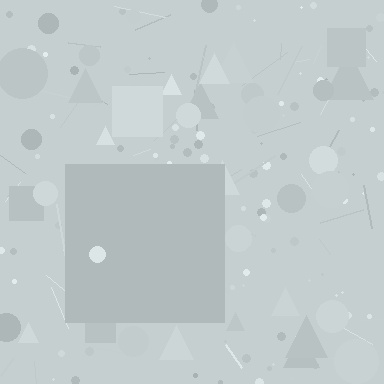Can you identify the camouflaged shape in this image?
The camouflaged shape is a square.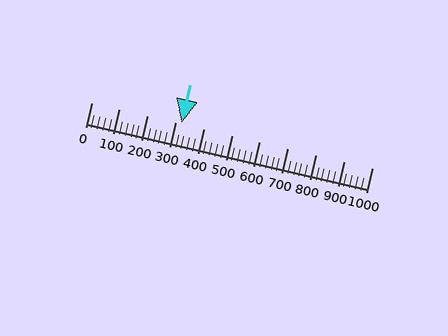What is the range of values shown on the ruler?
The ruler shows values from 0 to 1000.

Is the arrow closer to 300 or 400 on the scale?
The arrow is closer to 300.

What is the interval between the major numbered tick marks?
The major tick marks are spaced 100 units apart.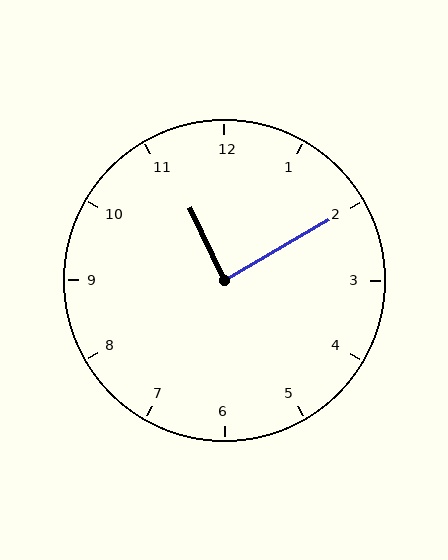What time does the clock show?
11:10.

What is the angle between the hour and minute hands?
Approximately 85 degrees.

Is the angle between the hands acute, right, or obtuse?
It is right.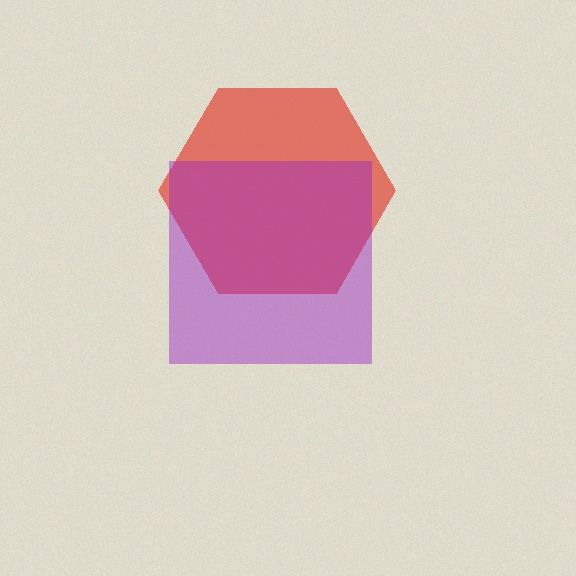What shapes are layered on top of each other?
The layered shapes are: a red hexagon, a purple square.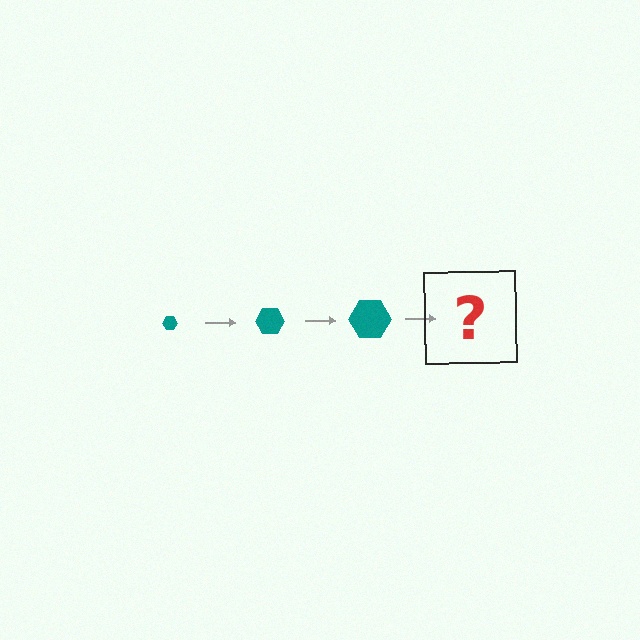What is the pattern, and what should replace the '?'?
The pattern is that the hexagon gets progressively larger each step. The '?' should be a teal hexagon, larger than the previous one.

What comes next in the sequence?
The next element should be a teal hexagon, larger than the previous one.